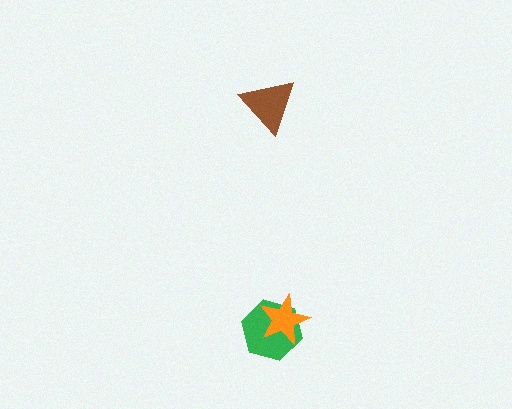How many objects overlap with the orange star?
1 object overlaps with the orange star.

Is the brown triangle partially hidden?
No, no other shape covers it.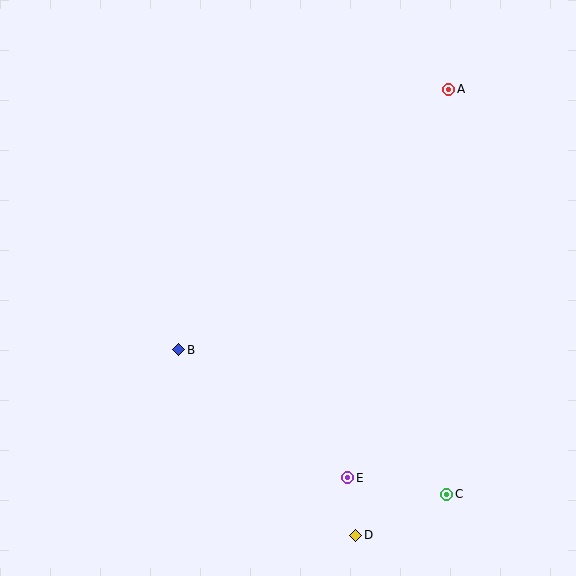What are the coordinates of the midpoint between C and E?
The midpoint between C and E is at (397, 486).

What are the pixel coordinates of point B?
Point B is at (179, 350).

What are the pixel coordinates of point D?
Point D is at (356, 535).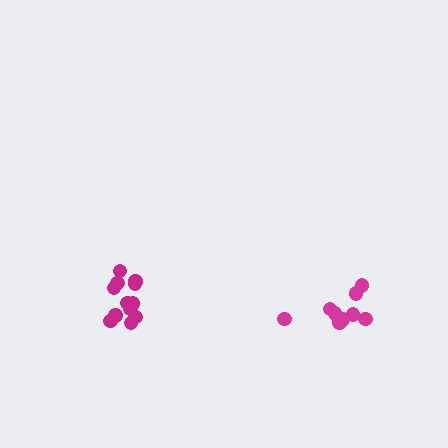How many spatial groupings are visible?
There are 2 spatial groupings.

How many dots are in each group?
Group 1: 12 dots, Group 2: 9 dots (21 total).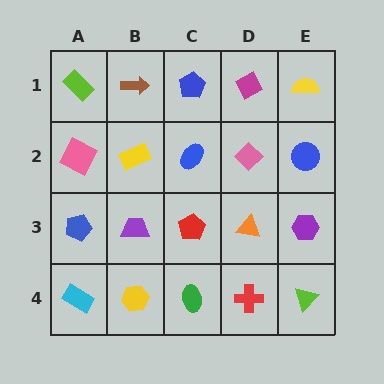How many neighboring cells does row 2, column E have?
3.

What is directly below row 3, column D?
A red cross.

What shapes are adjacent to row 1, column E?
A blue circle (row 2, column E), a magenta diamond (row 1, column D).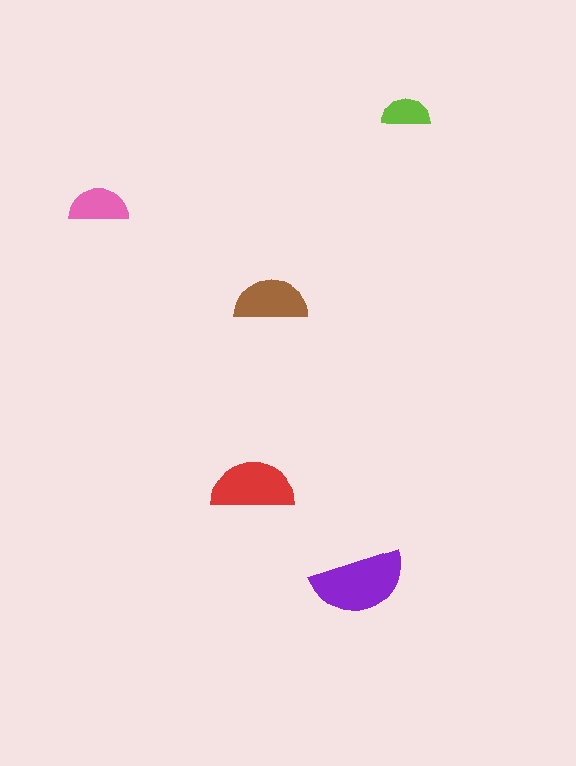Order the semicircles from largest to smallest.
the purple one, the red one, the brown one, the pink one, the lime one.